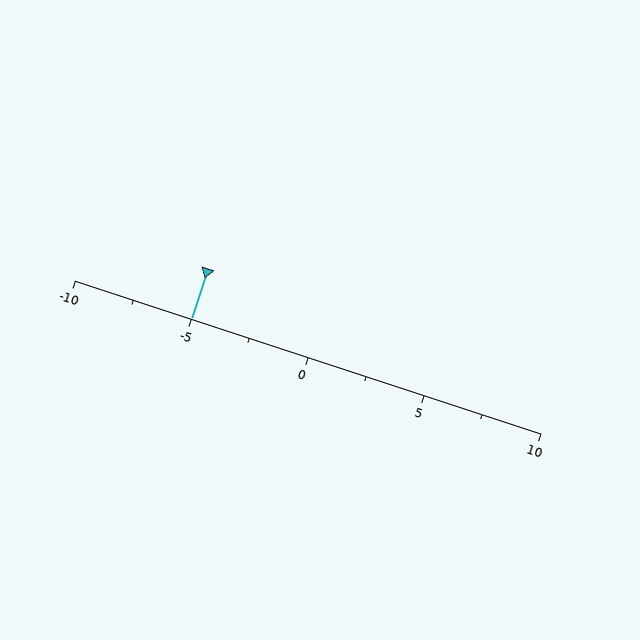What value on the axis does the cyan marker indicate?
The marker indicates approximately -5.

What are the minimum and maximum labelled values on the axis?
The axis runs from -10 to 10.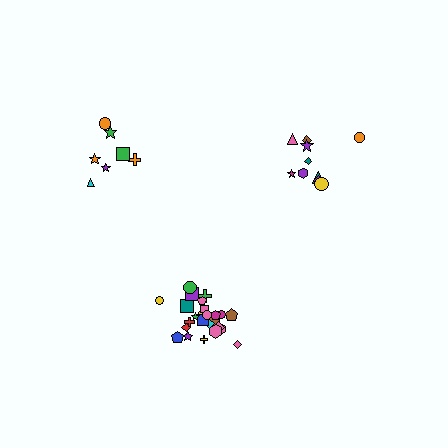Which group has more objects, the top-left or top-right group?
The top-right group.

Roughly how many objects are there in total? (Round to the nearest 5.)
Roughly 40 objects in total.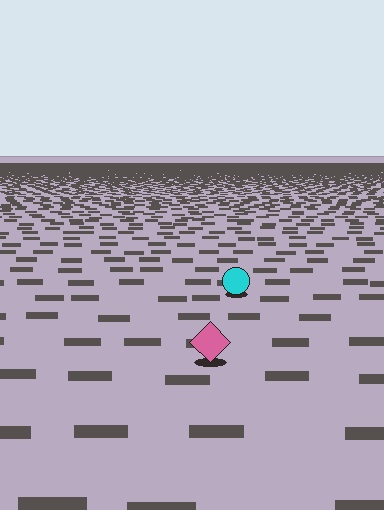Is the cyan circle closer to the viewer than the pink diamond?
No. The pink diamond is closer — you can tell from the texture gradient: the ground texture is coarser near it.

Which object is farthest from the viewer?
The cyan circle is farthest from the viewer. It appears smaller and the ground texture around it is denser.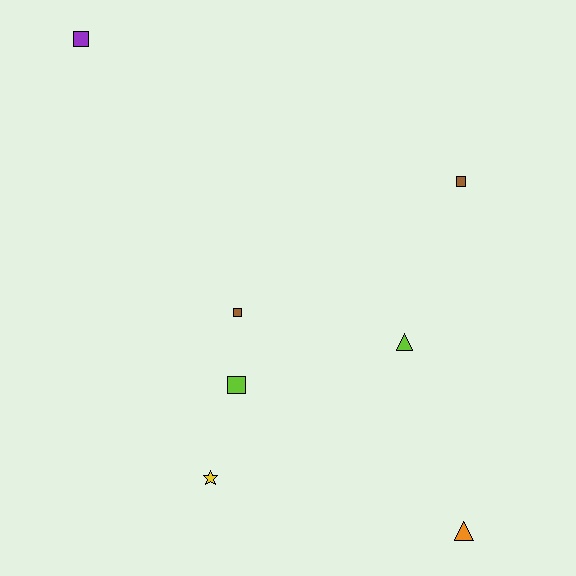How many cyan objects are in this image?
There are no cyan objects.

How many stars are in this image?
There is 1 star.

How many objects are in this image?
There are 7 objects.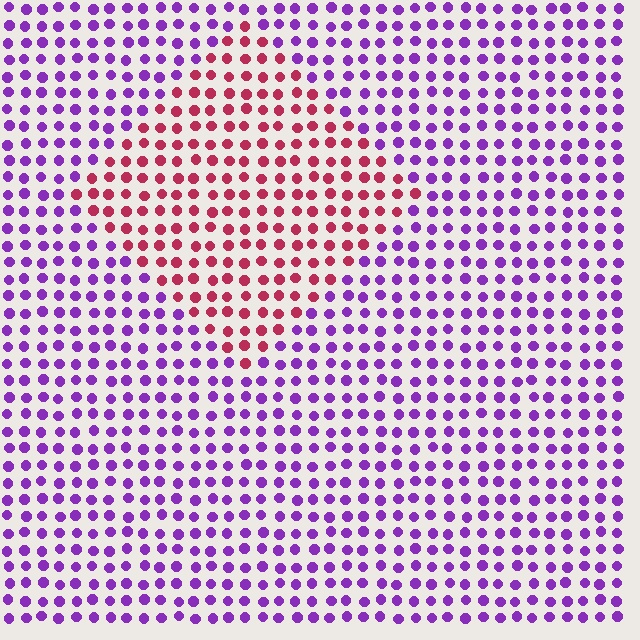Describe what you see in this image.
The image is filled with small purple elements in a uniform arrangement. A diamond-shaped region is visible where the elements are tinted to a slightly different hue, forming a subtle color boundary.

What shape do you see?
I see a diamond.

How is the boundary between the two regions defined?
The boundary is defined purely by a slight shift in hue (about 62 degrees). Spacing, size, and orientation are identical on both sides.